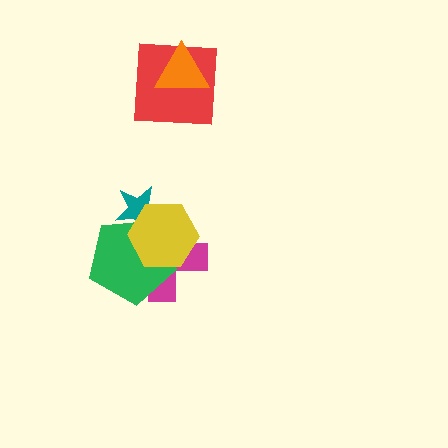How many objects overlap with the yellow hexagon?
3 objects overlap with the yellow hexagon.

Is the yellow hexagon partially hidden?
No, no other shape covers it.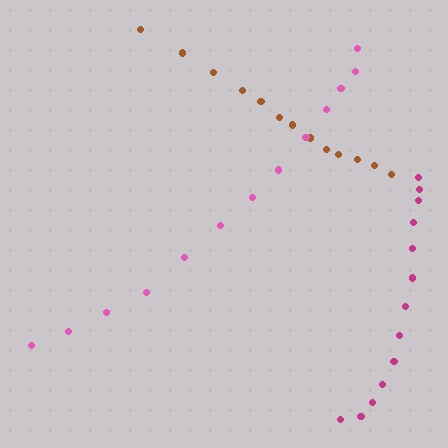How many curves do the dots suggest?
There are 3 distinct paths.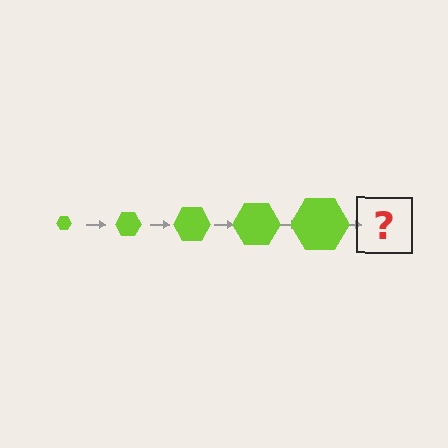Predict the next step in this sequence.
The next step is a lime hexagon, larger than the previous one.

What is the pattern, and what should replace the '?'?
The pattern is that the hexagon gets progressively larger each step. The '?' should be a lime hexagon, larger than the previous one.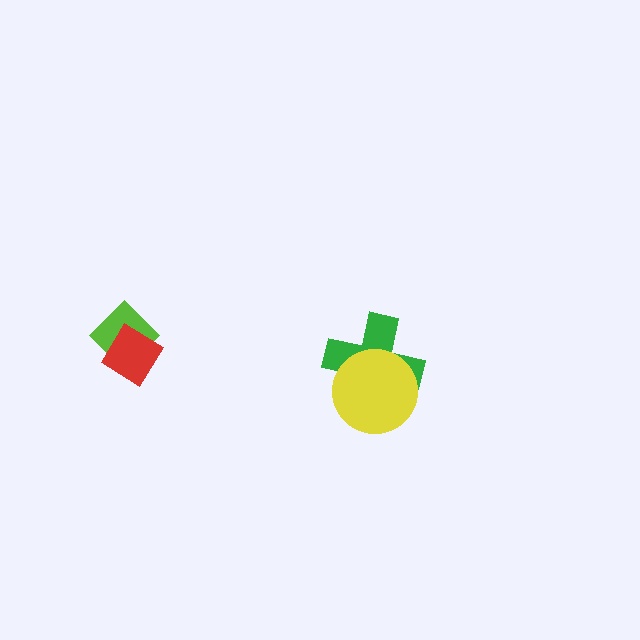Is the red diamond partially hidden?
No, no other shape covers it.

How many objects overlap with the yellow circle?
1 object overlaps with the yellow circle.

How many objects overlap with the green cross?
1 object overlaps with the green cross.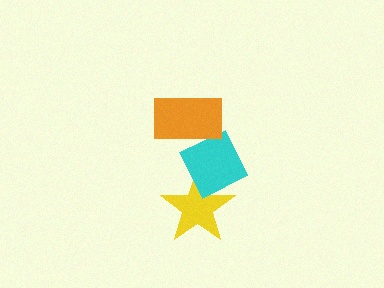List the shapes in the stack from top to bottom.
From top to bottom: the orange rectangle, the cyan diamond, the yellow star.